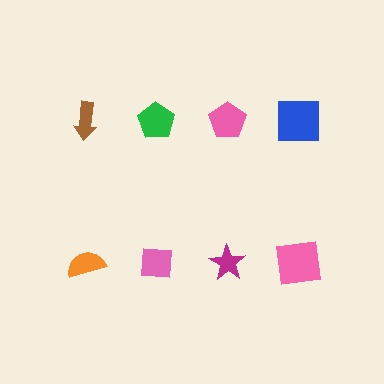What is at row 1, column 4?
A blue square.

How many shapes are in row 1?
4 shapes.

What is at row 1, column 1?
A brown arrow.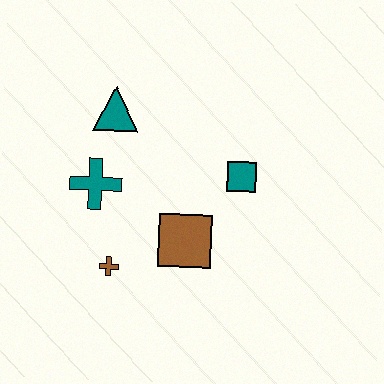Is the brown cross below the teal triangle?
Yes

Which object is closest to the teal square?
The brown square is closest to the teal square.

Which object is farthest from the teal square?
The brown cross is farthest from the teal square.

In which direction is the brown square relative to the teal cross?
The brown square is to the right of the teal cross.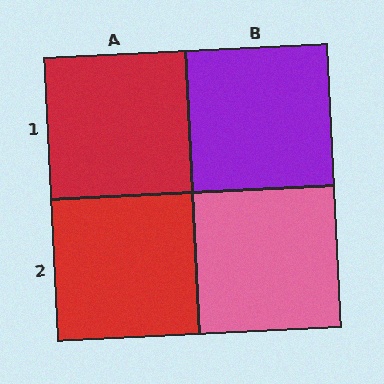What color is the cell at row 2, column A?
Red.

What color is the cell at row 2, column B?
Pink.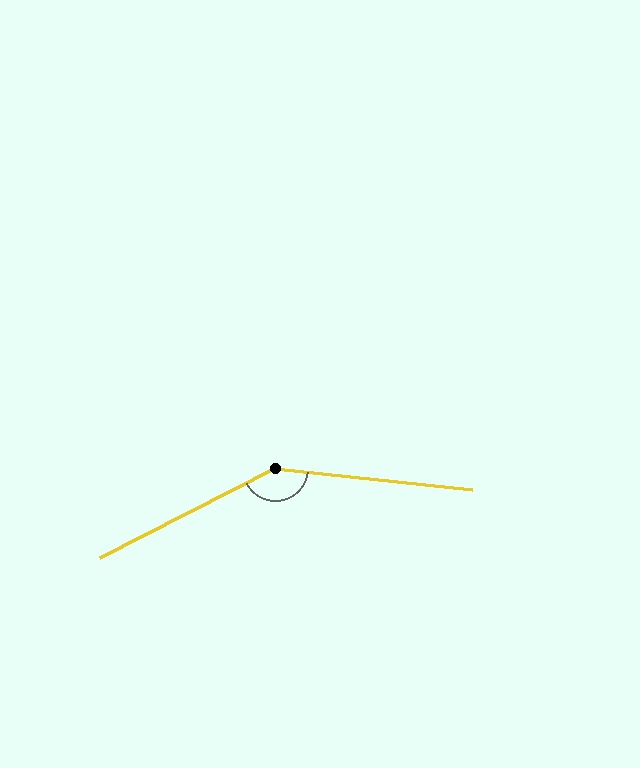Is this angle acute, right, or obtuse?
It is obtuse.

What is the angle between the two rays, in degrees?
Approximately 146 degrees.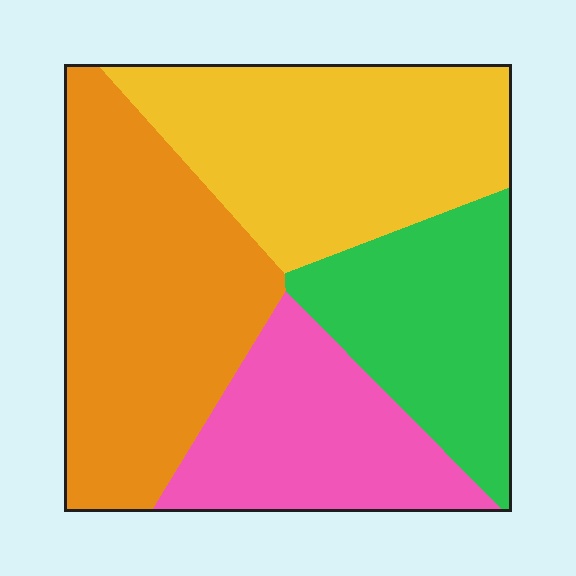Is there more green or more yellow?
Yellow.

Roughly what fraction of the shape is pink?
Pink takes up about one fifth (1/5) of the shape.